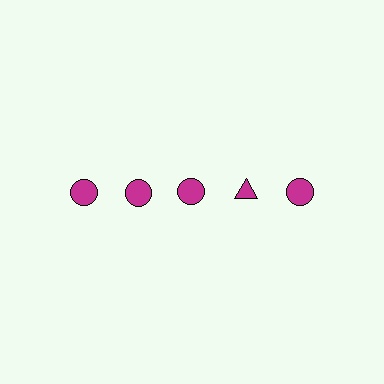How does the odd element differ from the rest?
It has a different shape: triangle instead of circle.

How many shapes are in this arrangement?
There are 5 shapes arranged in a grid pattern.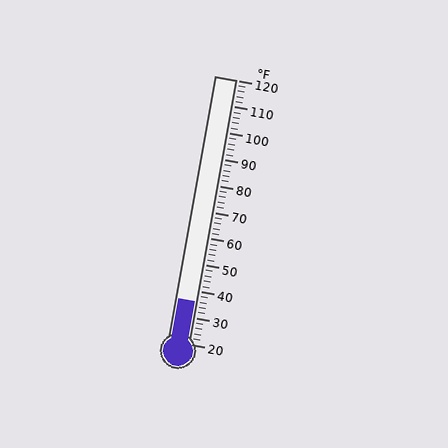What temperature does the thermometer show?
The thermometer shows approximately 36°F.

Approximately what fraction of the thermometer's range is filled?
The thermometer is filled to approximately 15% of its range.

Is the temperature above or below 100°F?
The temperature is below 100°F.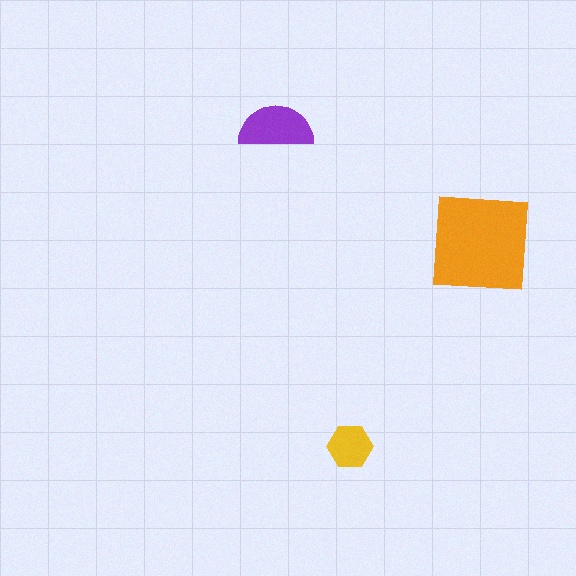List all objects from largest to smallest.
The orange square, the purple semicircle, the yellow hexagon.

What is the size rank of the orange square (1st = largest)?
1st.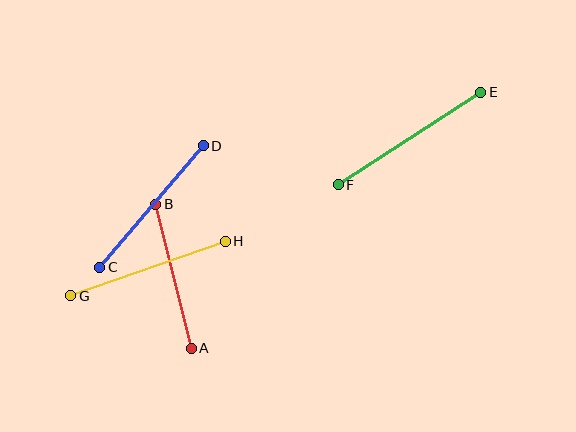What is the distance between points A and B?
The distance is approximately 149 pixels.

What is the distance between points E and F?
The distance is approximately 170 pixels.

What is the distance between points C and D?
The distance is approximately 159 pixels.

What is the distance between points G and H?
The distance is approximately 164 pixels.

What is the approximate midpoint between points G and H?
The midpoint is at approximately (148, 268) pixels.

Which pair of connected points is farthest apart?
Points E and F are farthest apart.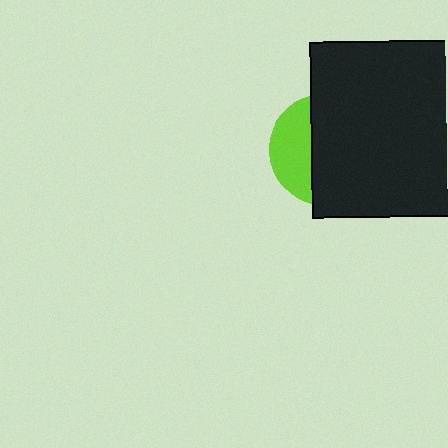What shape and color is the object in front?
The object in front is a black square.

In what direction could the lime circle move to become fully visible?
The lime circle could move left. That would shift it out from behind the black square entirely.